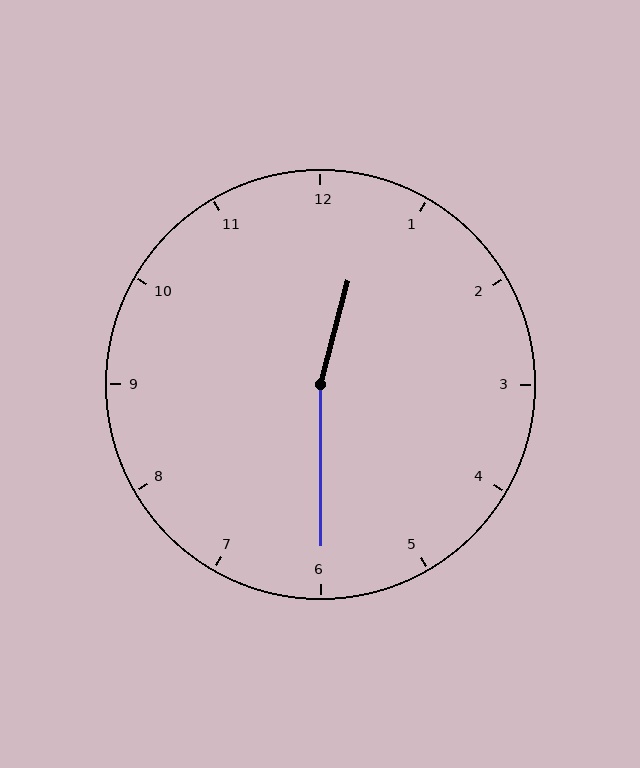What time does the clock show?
12:30.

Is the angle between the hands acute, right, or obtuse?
It is obtuse.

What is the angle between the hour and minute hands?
Approximately 165 degrees.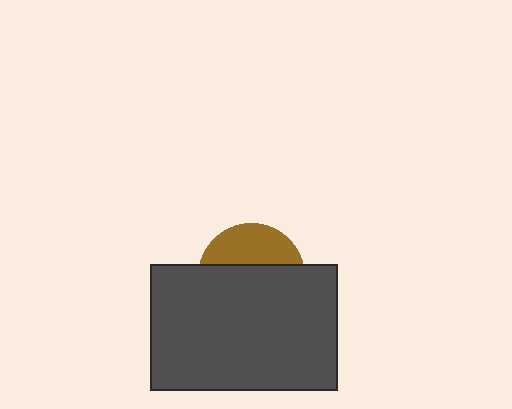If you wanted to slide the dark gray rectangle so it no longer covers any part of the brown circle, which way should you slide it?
Slide it down — that is the most direct way to separate the two shapes.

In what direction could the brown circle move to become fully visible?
The brown circle could move up. That would shift it out from behind the dark gray rectangle entirely.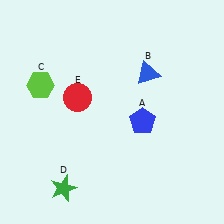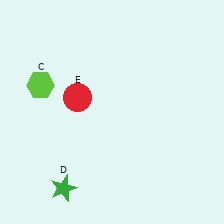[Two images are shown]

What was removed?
The blue triangle (B), the blue pentagon (A) were removed in Image 2.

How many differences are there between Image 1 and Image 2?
There are 2 differences between the two images.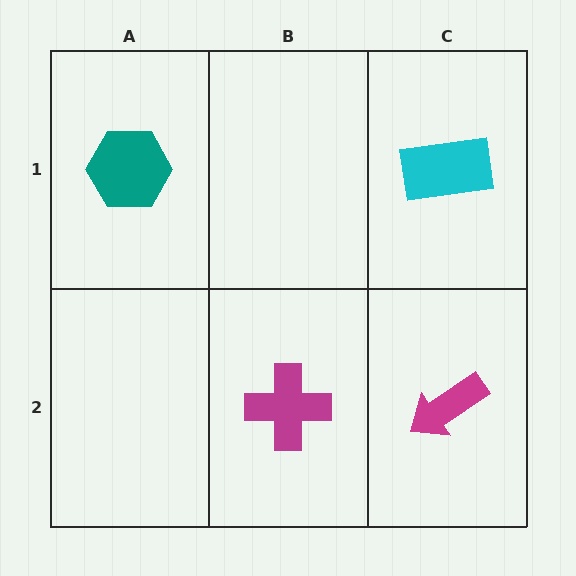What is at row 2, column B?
A magenta cross.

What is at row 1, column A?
A teal hexagon.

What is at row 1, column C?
A cyan rectangle.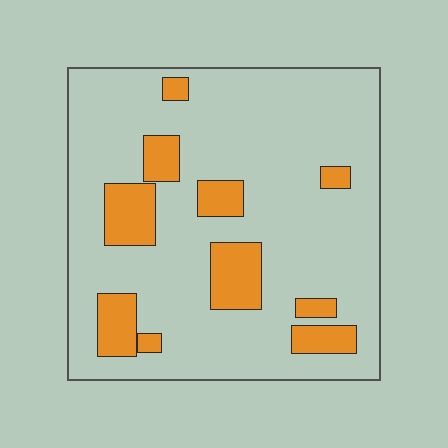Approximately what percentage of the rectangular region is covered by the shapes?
Approximately 20%.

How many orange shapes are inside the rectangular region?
10.